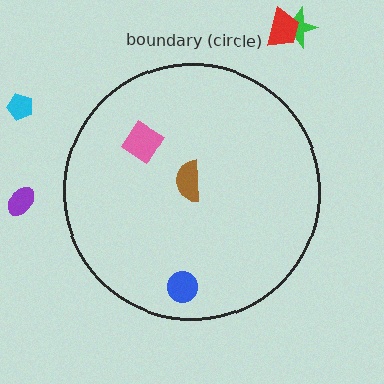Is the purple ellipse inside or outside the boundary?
Outside.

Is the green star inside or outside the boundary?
Outside.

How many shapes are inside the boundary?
3 inside, 4 outside.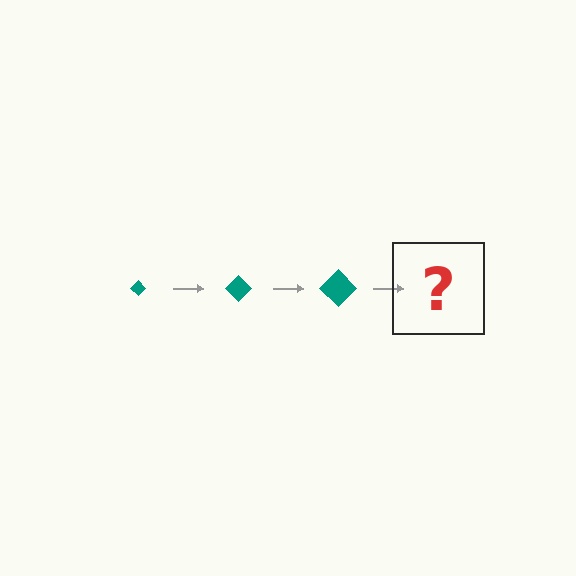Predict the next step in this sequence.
The next step is a teal diamond, larger than the previous one.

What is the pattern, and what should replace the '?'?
The pattern is that the diamond gets progressively larger each step. The '?' should be a teal diamond, larger than the previous one.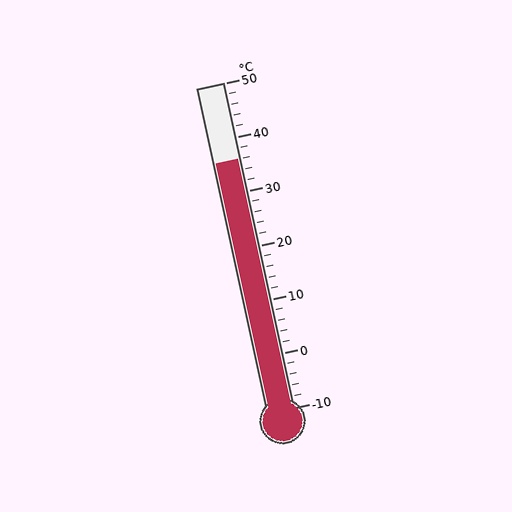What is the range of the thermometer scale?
The thermometer scale ranges from -10°C to 50°C.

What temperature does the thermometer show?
The thermometer shows approximately 36°C.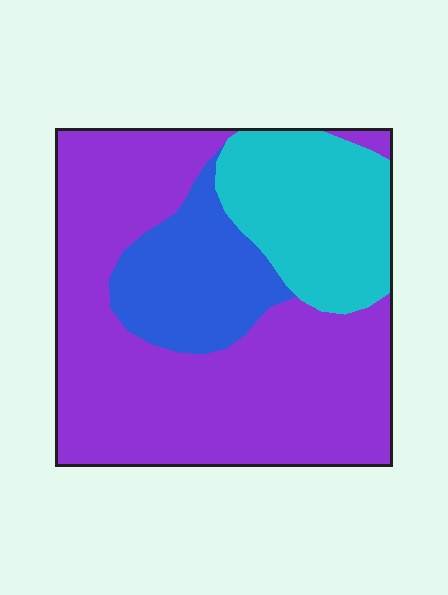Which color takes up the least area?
Blue, at roughly 15%.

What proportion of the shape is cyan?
Cyan covers about 20% of the shape.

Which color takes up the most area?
Purple, at roughly 60%.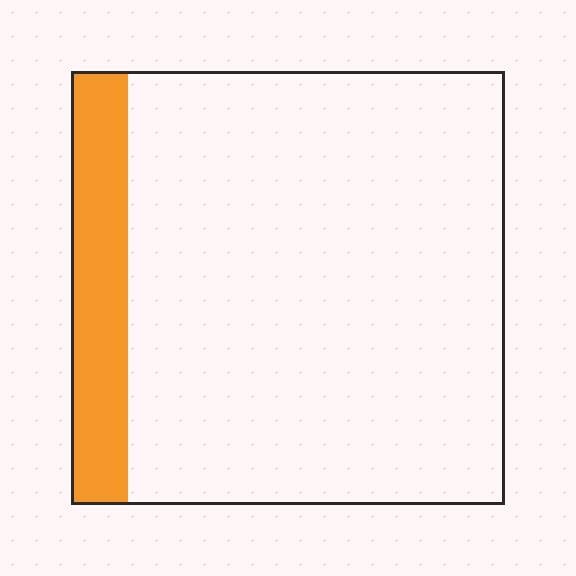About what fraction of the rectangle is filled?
About one eighth (1/8).